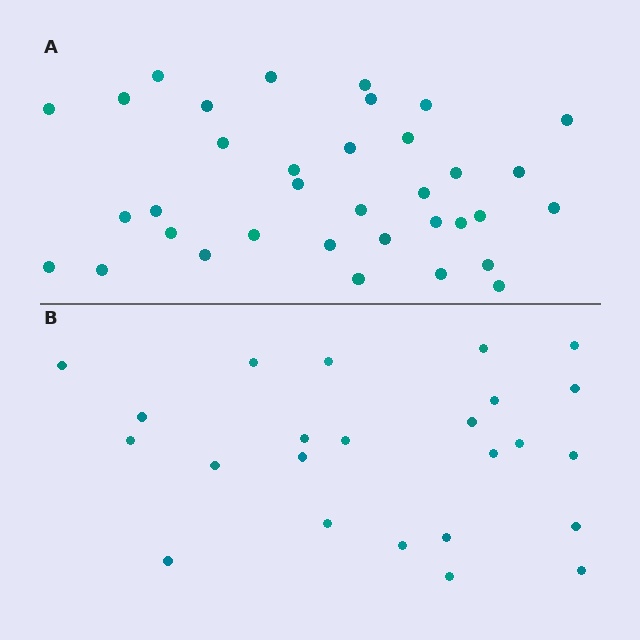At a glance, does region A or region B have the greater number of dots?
Region A (the top region) has more dots.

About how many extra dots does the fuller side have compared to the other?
Region A has roughly 12 or so more dots than region B.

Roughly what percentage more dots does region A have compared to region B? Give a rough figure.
About 45% more.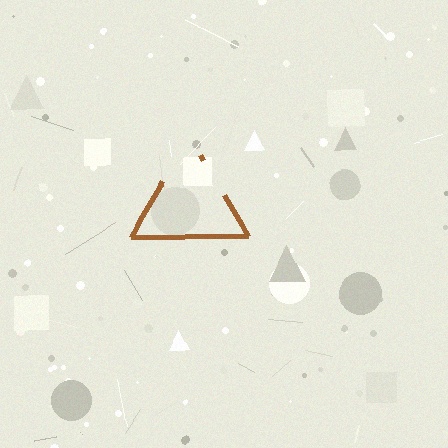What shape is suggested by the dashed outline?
The dashed outline suggests a triangle.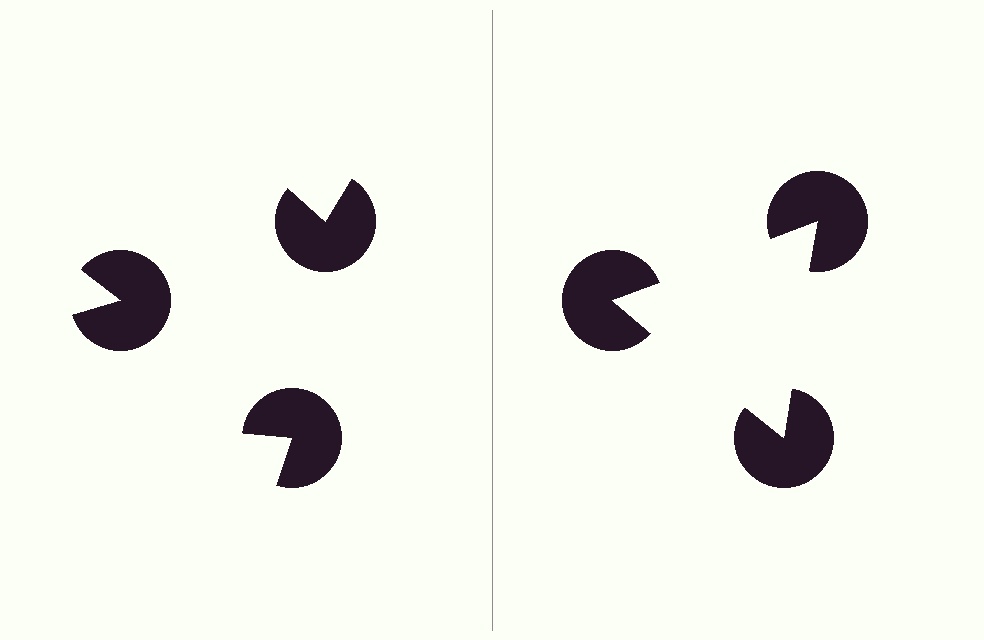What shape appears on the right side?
An illusory triangle.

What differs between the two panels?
The pac-man discs are positioned identically on both sides; only the wedge orientations differ. On the right they align to a triangle; on the left they are misaligned.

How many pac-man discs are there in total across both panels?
6 — 3 on each side.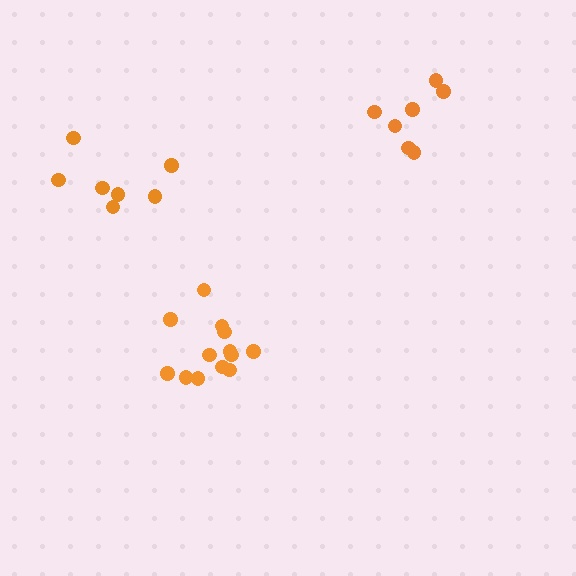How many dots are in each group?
Group 1: 13 dots, Group 2: 7 dots, Group 3: 7 dots (27 total).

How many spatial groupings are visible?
There are 3 spatial groupings.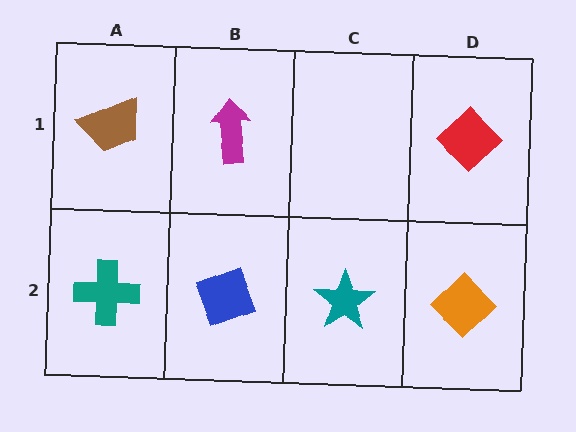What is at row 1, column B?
A magenta arrow.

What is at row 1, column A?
A brown trapezoid.